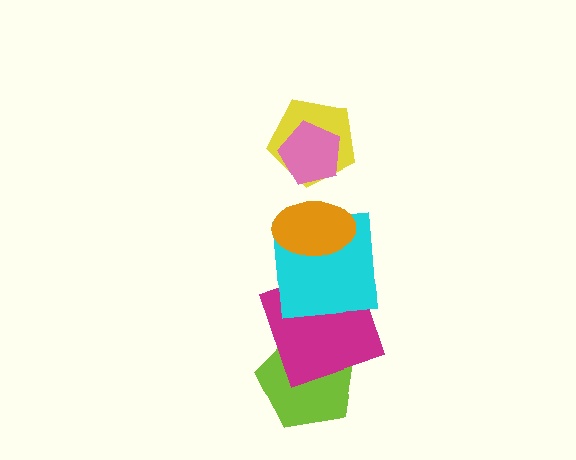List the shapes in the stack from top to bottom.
From top to bottom: the pink pentagon, the yellow pentagon, the orange ellipse, the cyan square, the magenta square, the lime pentagon.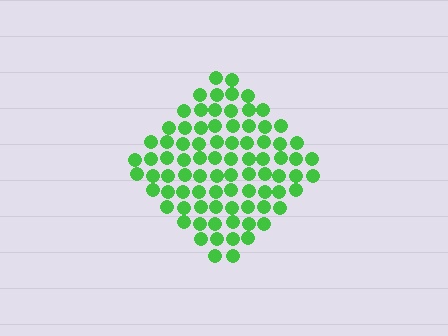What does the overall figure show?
The overall figure shows a diamond.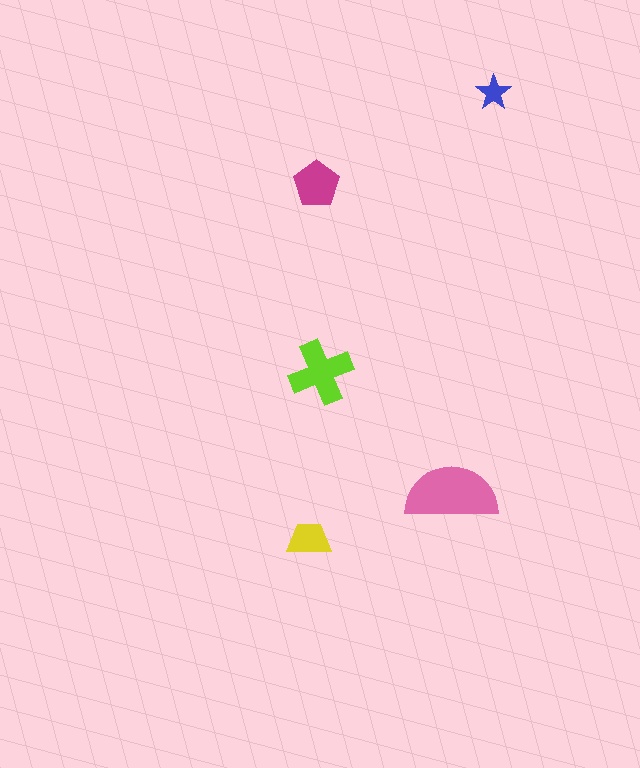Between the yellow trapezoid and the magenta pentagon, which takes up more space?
The magenta pentagon.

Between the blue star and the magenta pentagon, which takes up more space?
The magenta pentagon.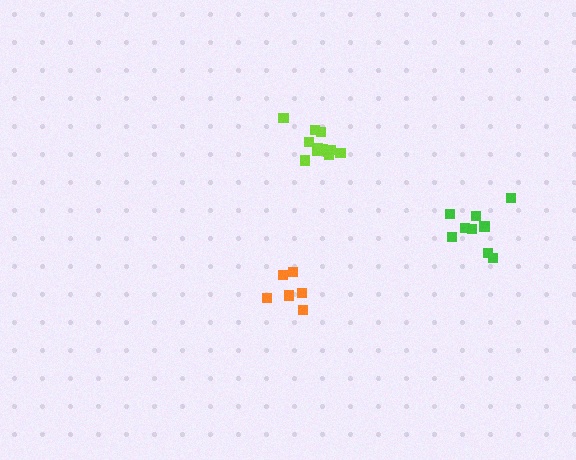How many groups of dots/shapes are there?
There are 3 groups.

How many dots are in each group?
Group 1: 9 dots, Group 2: 12 dots, Group 3: 6 dots (27 total).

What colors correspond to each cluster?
The clusters are colored: green, lime, orange.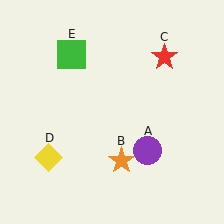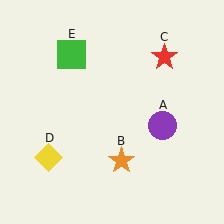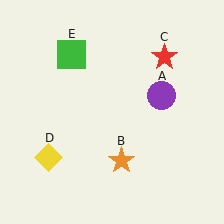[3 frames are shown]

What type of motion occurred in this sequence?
The purple circle (object A) rotated counterclockwise around the center of the scene.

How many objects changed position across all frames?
1 object changed position: purple circle (object A).